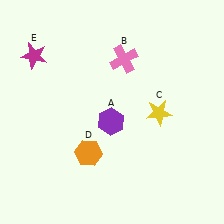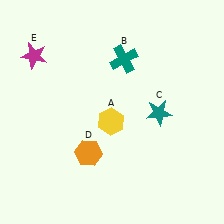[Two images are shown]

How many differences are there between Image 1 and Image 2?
There are 3 differences between the two images.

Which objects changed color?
A changed from purple to yellow. B changed from pink to teal. C changed from yellow to teal.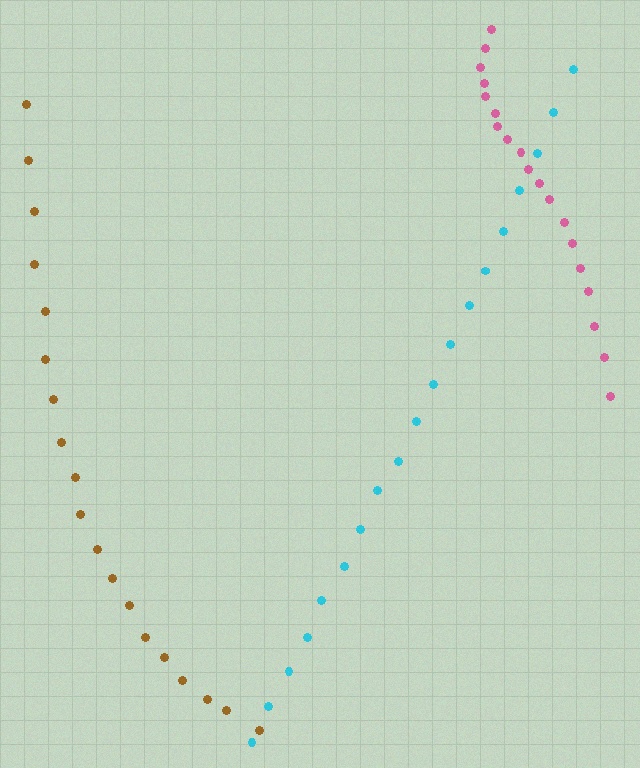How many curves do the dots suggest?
There are 3 distinct paths.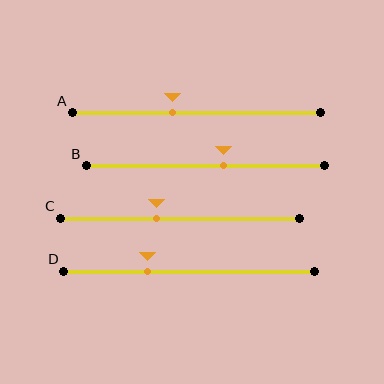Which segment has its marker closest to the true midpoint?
Segment B has its marker closest to the true midpoint.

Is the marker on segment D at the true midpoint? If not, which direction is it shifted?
No, the marker on segment D is shifted to the left by about 17% of the segment length.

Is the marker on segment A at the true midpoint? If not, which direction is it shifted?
No, the marker on segment A is shifted to the left by about 10% of the segment length.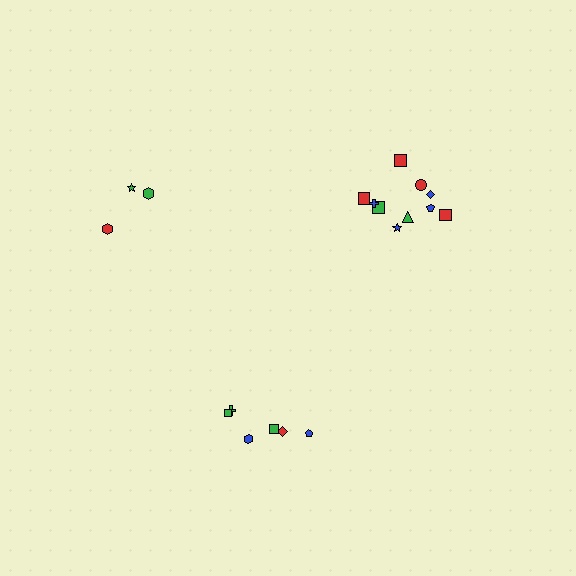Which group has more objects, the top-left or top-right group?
The top-right group.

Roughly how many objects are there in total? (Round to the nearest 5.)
Roughly 20 objects in total.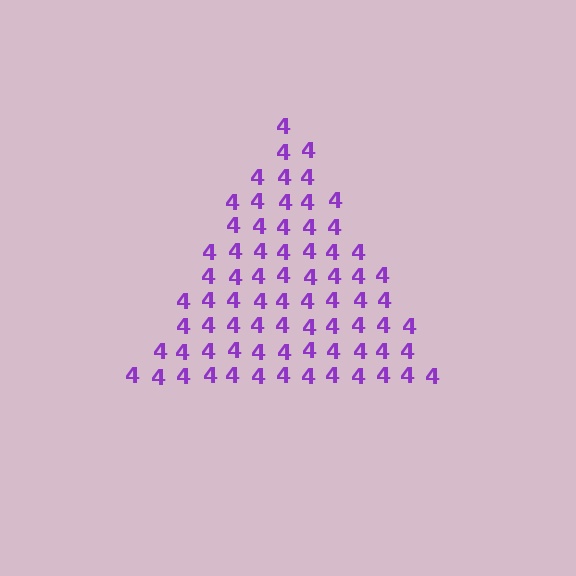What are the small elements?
The small elements are digit 4's.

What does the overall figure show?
The overall figure shows a triangle.